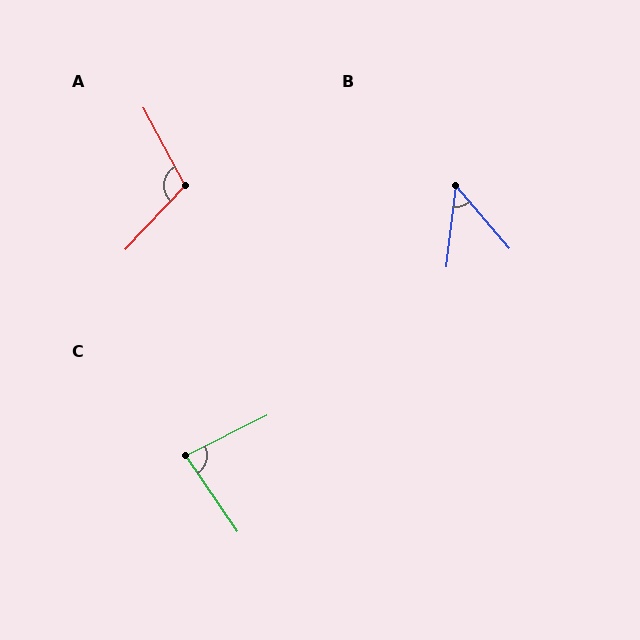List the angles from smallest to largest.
B (47°), C (82°), A (109°).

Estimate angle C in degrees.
Approximately 82 degrees.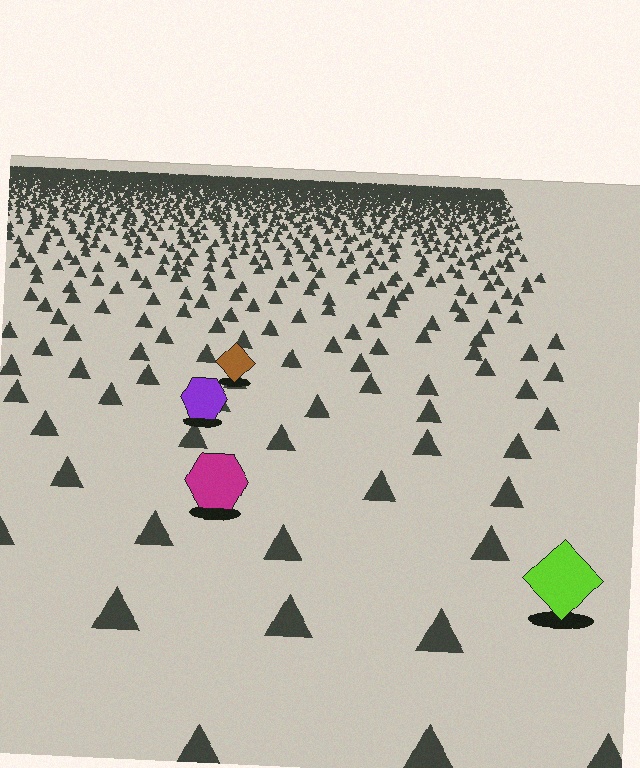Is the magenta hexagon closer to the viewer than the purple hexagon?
Yes. The magenta hexagon is closer — you can tell from the texture gradient: the ground texture is coarser near it.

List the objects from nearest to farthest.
From nearest to farthest: the lime diamond, the magenta hexagon, the purple hexagon, the brown diamond.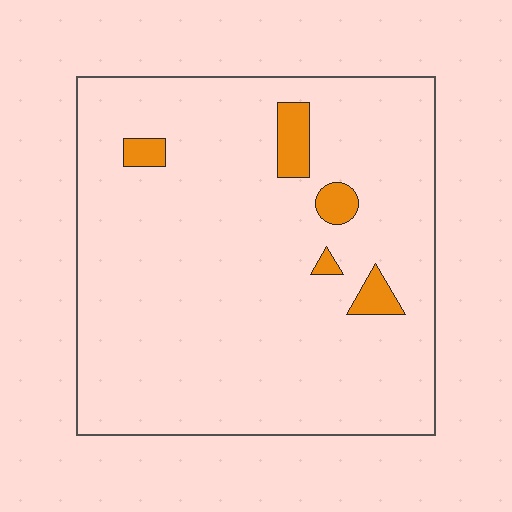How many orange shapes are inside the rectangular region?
5.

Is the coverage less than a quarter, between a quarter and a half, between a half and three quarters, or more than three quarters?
Less than a quarter.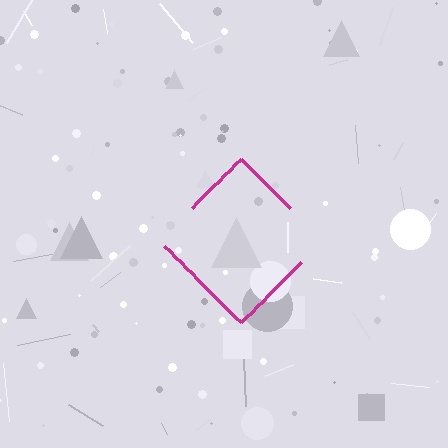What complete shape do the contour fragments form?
The contour fragments form a diamond.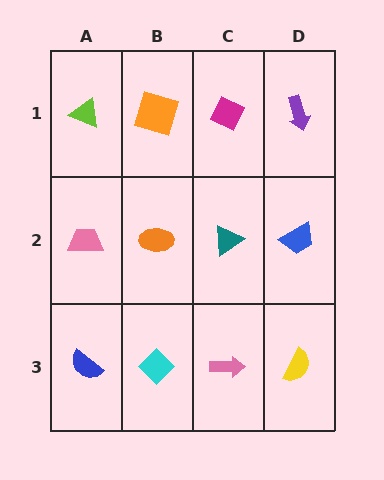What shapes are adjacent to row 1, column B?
An orange ellipse (row 2, column B), a lime triangle (row 1, column A), a magenta diamond (row 1, column C).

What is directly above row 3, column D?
A blue trapezoid.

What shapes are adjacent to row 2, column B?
An orange square (row 1, column B), a cyan diamond (row 3, column B), a pink trapezoid (row 2, column A), a teal triangle (row 2, column C).